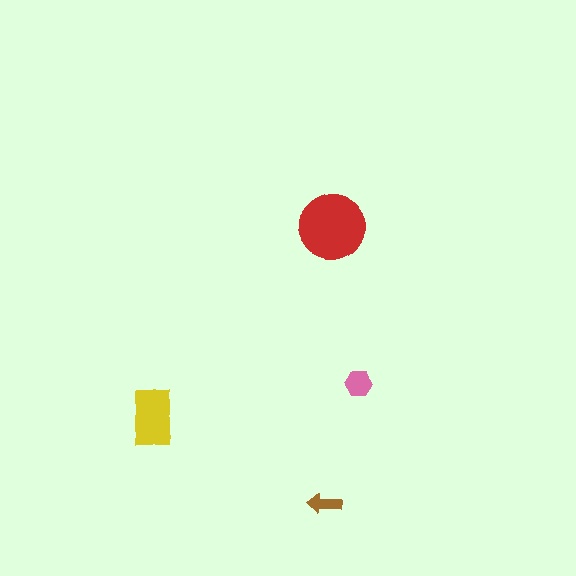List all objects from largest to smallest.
The red circle, the yellow rectangle, the pink hexagon, the brown arrow.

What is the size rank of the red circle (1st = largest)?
1st.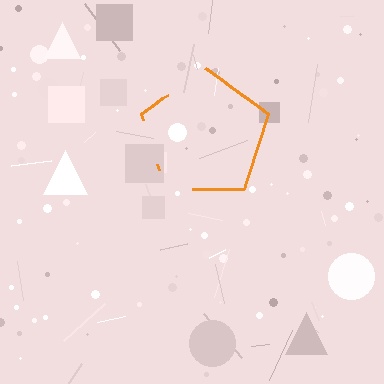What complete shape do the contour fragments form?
The contour fragments form a pentagon.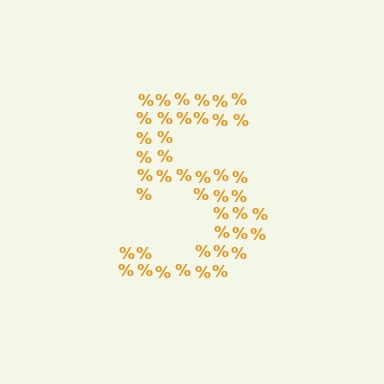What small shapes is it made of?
It is made of small percent signs.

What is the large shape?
The large shape is the digit 5.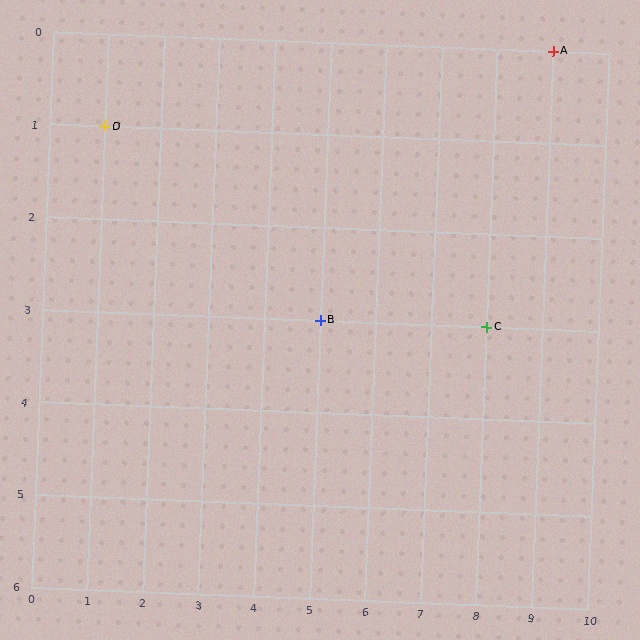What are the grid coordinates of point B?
Point B is at grid coordinates (5, 3).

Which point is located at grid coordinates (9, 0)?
Point A is at (9, 0).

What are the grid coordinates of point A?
Point A is at grid coordinates (9, 0).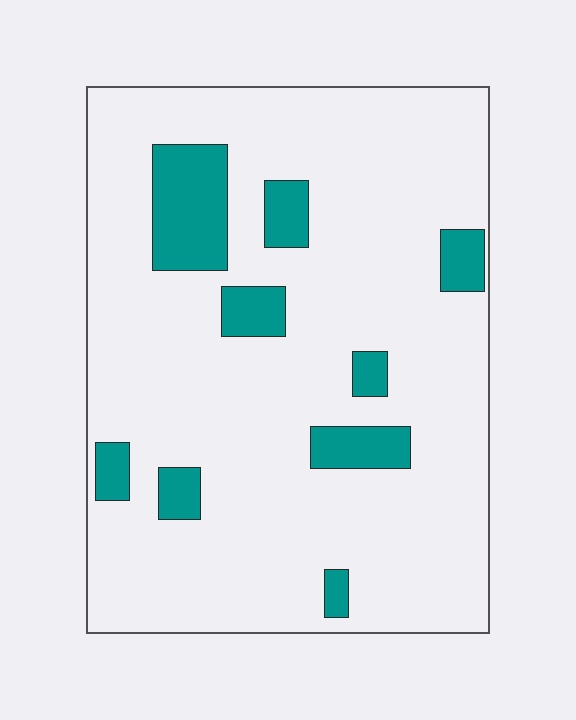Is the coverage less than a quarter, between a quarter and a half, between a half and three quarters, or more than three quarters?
Less than a quarter.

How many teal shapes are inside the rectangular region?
9.